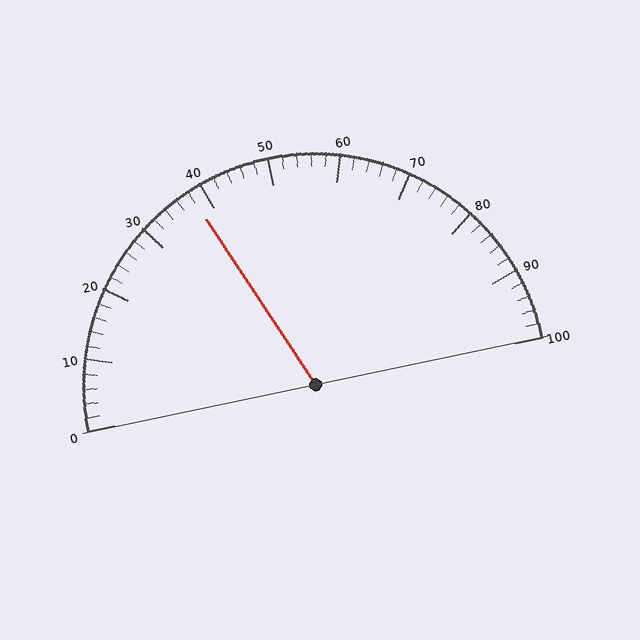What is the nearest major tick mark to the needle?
The nearest major tick mark is 40.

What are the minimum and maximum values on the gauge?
The gauge ranges from 0 to 100.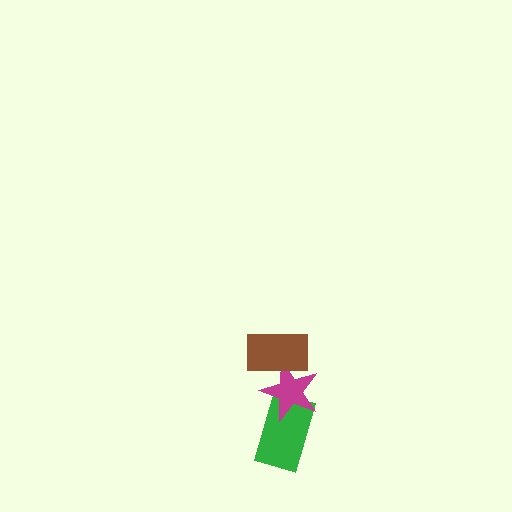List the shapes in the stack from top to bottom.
From top to bottom: the brown rectangle, the magenta star, the green rectangle.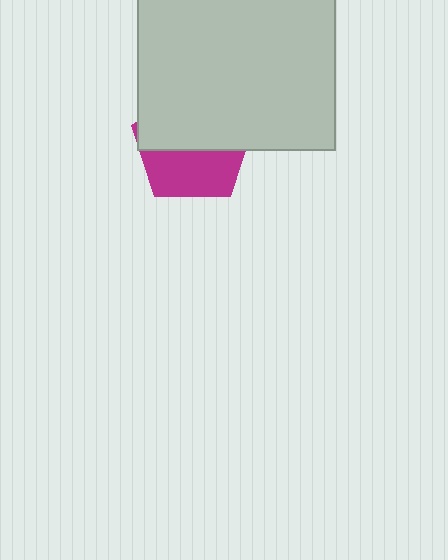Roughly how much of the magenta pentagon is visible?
A small part of it is visible (roughly 43%).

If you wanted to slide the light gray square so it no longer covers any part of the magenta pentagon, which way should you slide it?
Slide it up — that is the most direct way to separate the two shapes.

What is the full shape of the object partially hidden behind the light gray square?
The partially hidden object is a magenta pentagon.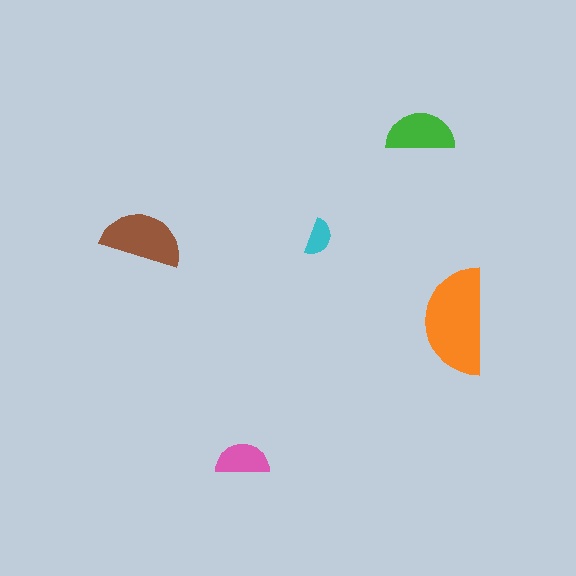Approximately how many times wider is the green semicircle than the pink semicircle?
About 1.5 times wider.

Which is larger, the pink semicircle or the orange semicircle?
The orange one.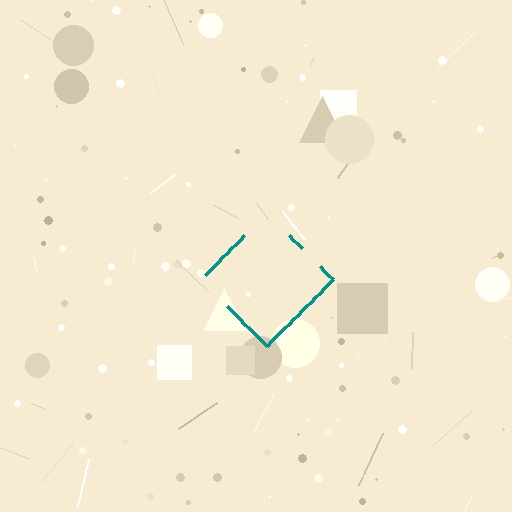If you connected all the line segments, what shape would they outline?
They would outline a diamond.